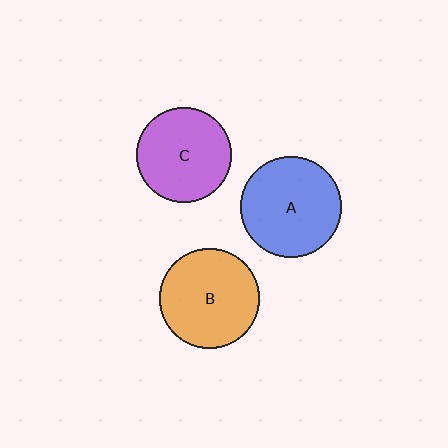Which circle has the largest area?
Circle A (blue).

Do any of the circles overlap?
No, none of the circles overlap.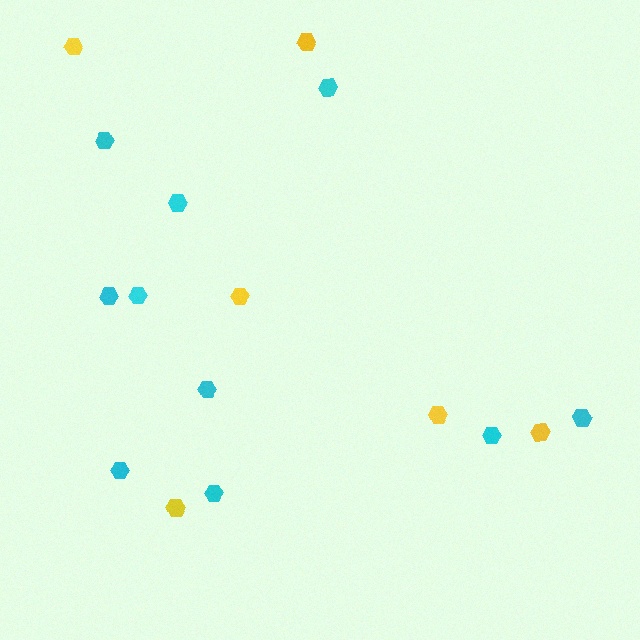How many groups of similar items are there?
There are 2 groups: one group of yellow hexagons (6) and one group of cyan hexagons (10).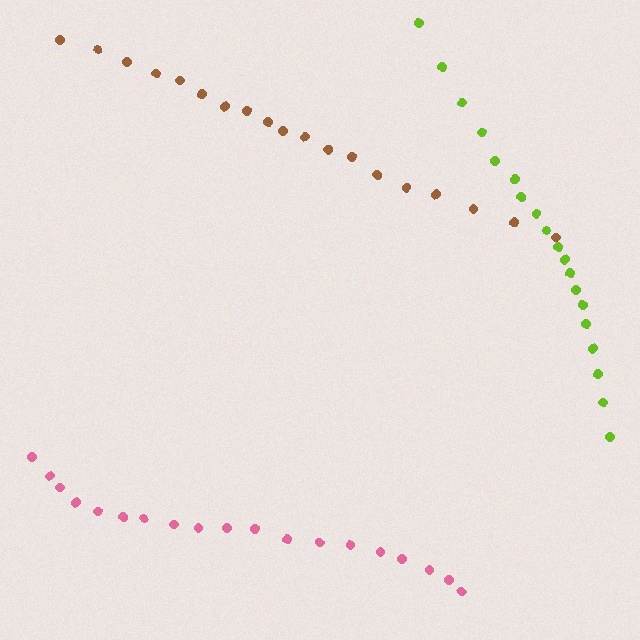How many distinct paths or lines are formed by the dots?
There are 3 distinct paths.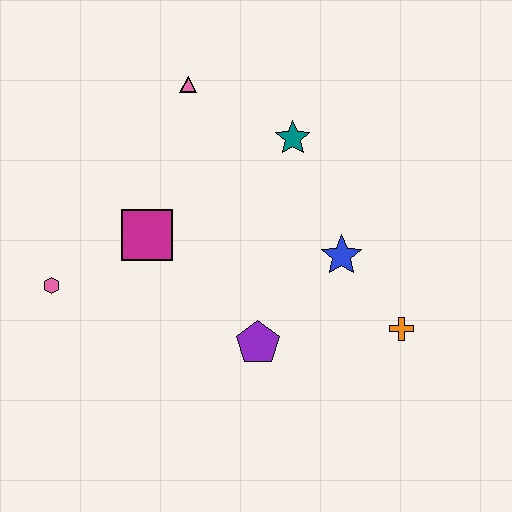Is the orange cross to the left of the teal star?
No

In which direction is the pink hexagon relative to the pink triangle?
The pink hexagon is below the pink triangle.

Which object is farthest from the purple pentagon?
The pink triangle is farthest from the purple pentagon.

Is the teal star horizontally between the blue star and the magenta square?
Yes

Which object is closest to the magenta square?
The pink hexagon is closest to the magenta square.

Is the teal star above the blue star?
Yes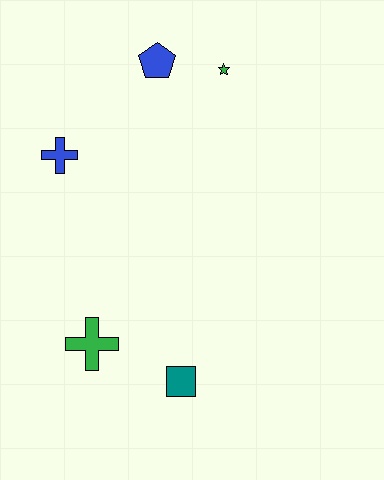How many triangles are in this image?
There are no triangles.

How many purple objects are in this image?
There are no purple objects.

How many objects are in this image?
There are 5 objects.